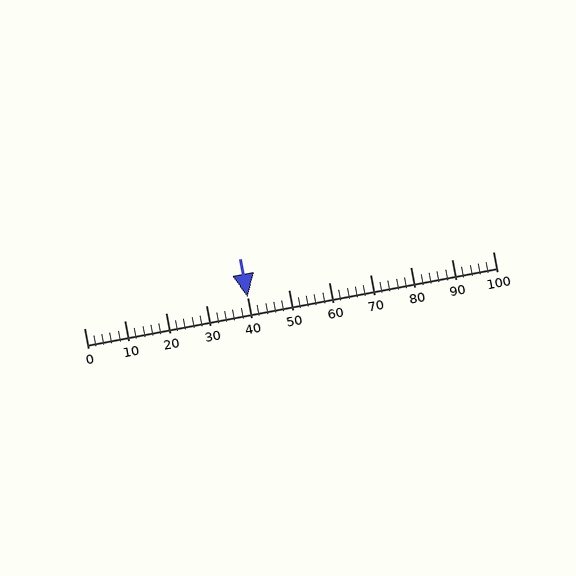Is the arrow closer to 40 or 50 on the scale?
The arrow is closer to 40.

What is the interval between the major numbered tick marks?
The major tick marks are spaced 10 units apart.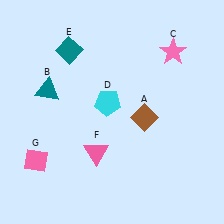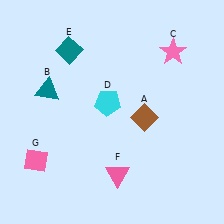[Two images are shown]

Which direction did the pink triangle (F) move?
The pink triangle (F) moved down.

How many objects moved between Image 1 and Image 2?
1 object moved between the two images.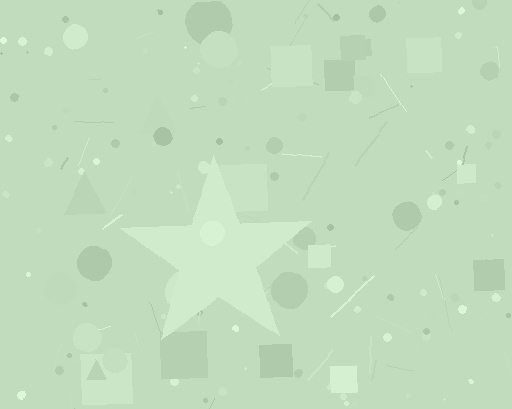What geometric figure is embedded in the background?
A star is embedded in the background.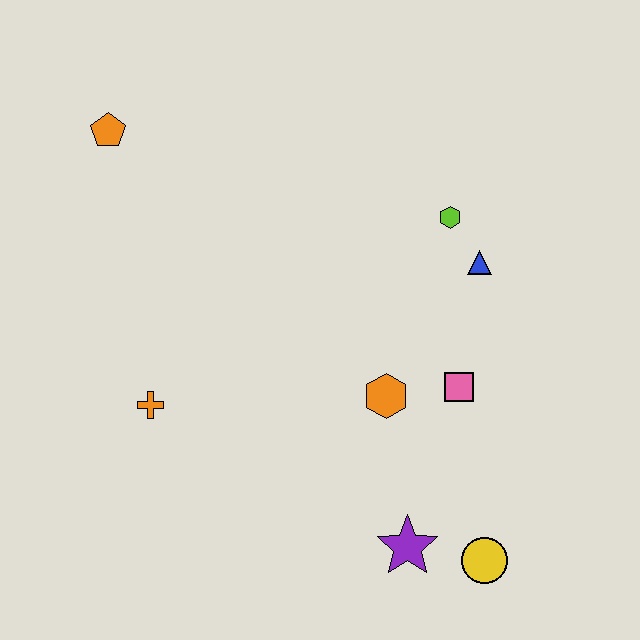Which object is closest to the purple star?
The yellow circle is closest to the purple star.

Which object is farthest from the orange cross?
The yellow circle is farthest from the orange cross.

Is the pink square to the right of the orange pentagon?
Yes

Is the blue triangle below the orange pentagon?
Yes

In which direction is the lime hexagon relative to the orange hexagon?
The lime hexagon is above the orange hexagon.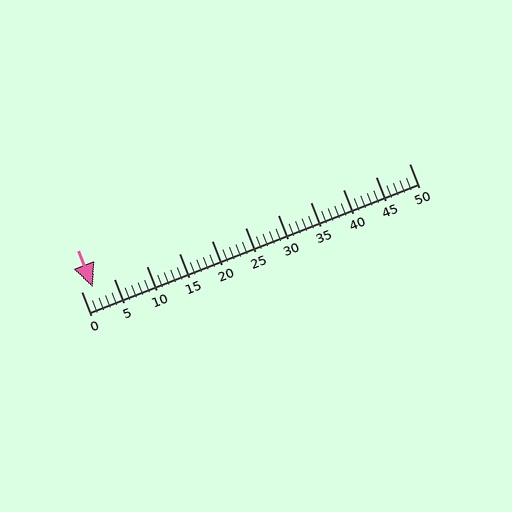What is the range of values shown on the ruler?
The ruler shows values from 0 to 50.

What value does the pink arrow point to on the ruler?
The pink arrow points to approximately 2.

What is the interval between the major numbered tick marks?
The major tick marks are spaced 5 units apart.